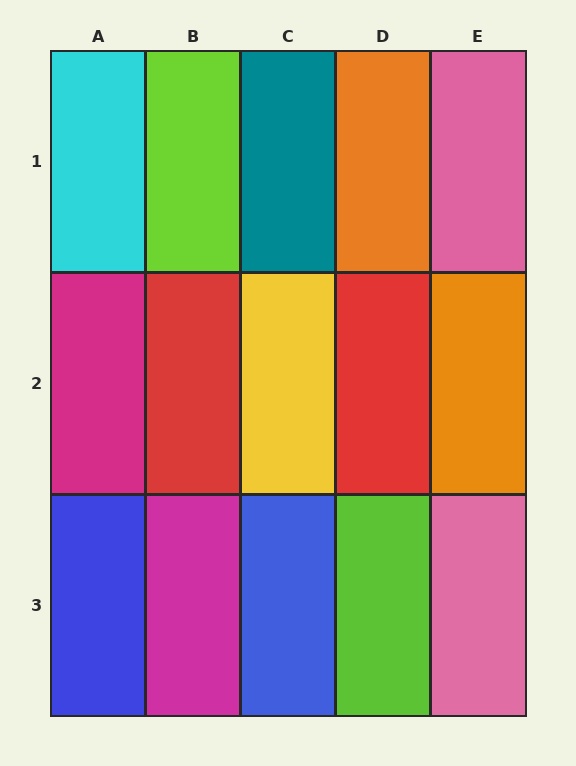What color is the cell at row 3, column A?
Blue.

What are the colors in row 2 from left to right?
Magenta, red, yellow, red, orange.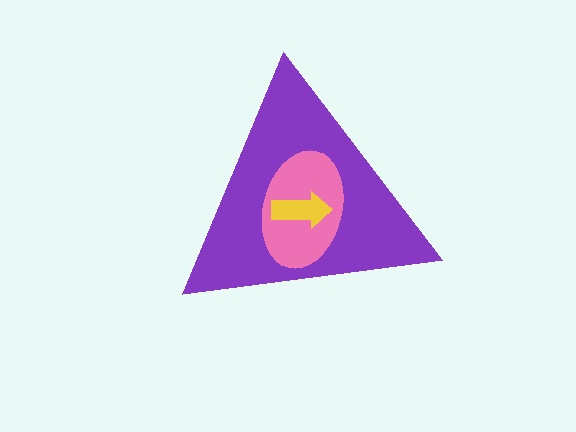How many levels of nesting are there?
3.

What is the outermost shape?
The purple triangle.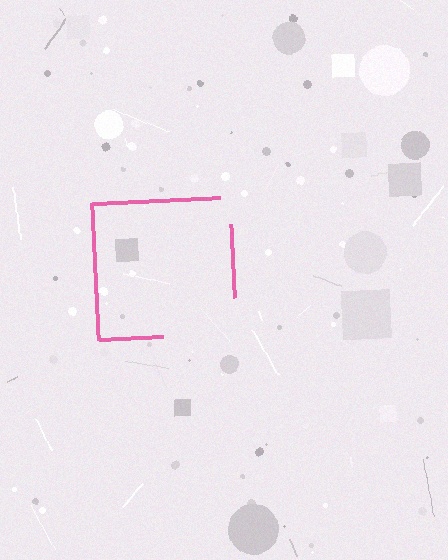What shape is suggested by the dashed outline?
The dashed outline suggests a square.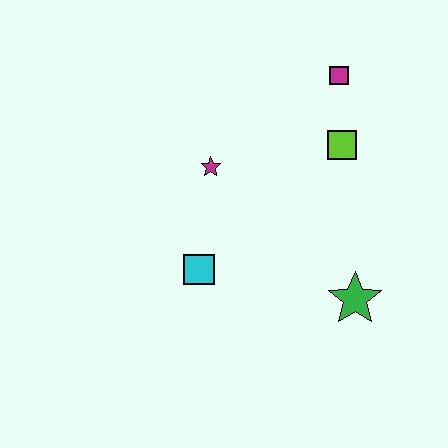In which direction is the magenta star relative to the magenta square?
The magenta star is to the left of the magenta square.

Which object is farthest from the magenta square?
The cyan square is farthest from the magenta square.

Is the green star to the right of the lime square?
Yes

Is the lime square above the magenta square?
No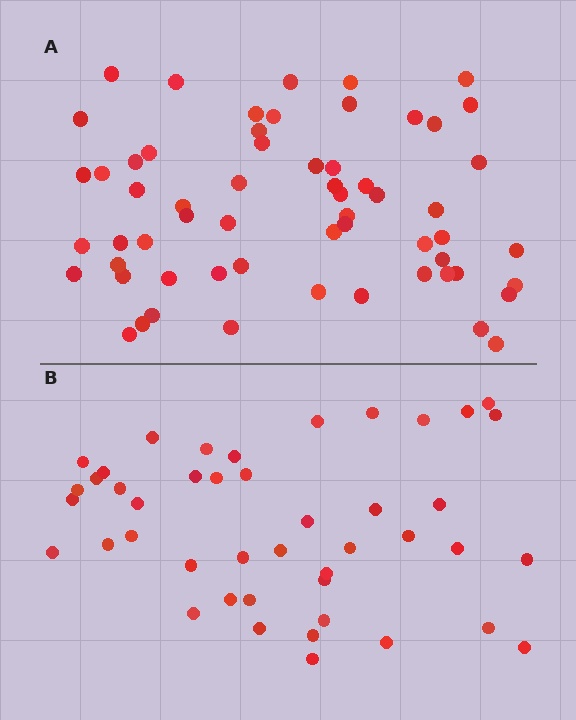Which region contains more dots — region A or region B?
Region A (the top region) has more dots.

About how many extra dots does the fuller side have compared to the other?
Region A has approximately 15 more dots than region B.